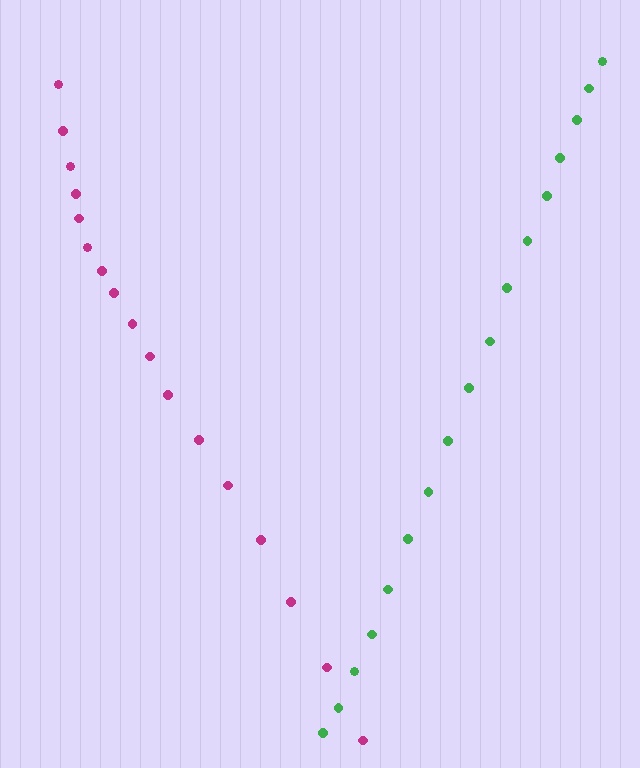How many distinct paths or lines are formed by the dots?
There are 2 distinct paths.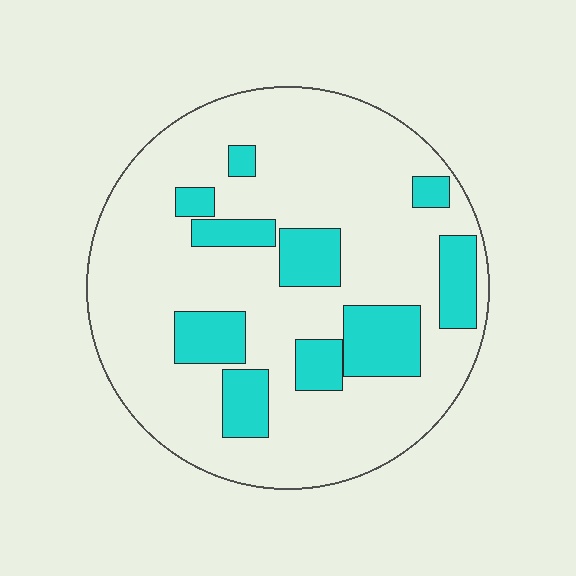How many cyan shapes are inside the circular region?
10.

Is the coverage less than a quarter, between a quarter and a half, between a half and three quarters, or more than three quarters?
Less than a quarter.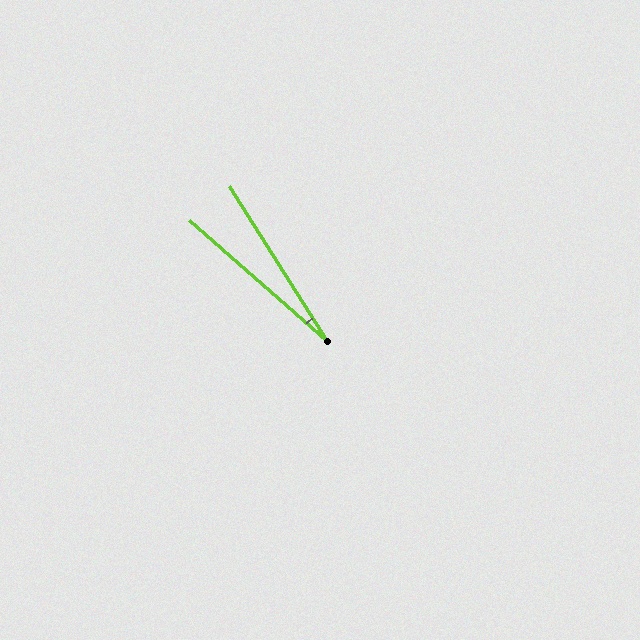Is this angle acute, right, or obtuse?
It is acute.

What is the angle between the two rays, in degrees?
Approximately 16 degrees.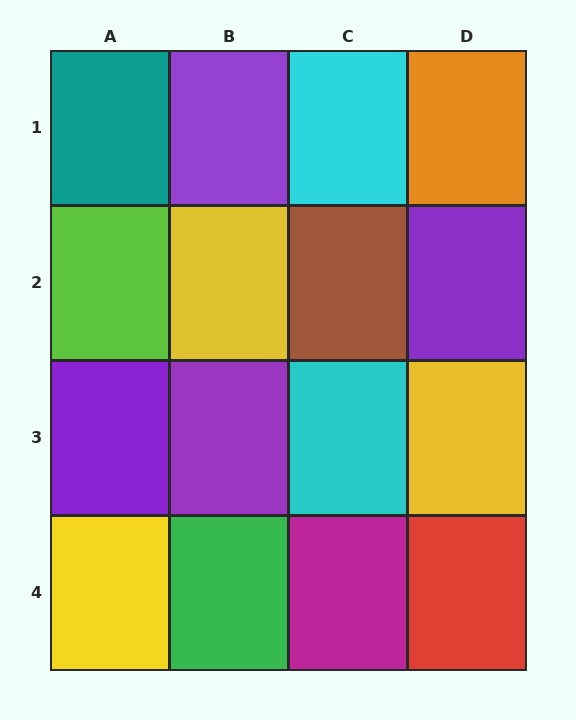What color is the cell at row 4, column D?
Red.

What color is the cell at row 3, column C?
Cyan.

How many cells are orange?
1 cell is orange.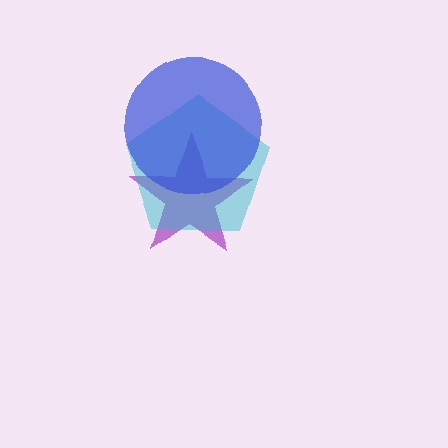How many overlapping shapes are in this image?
There are 3 overlapping shapes in the image.